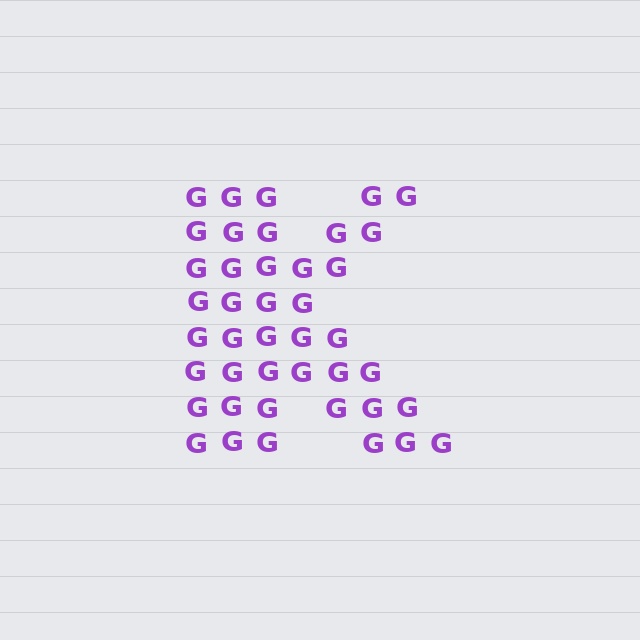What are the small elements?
The small elements are letter G's.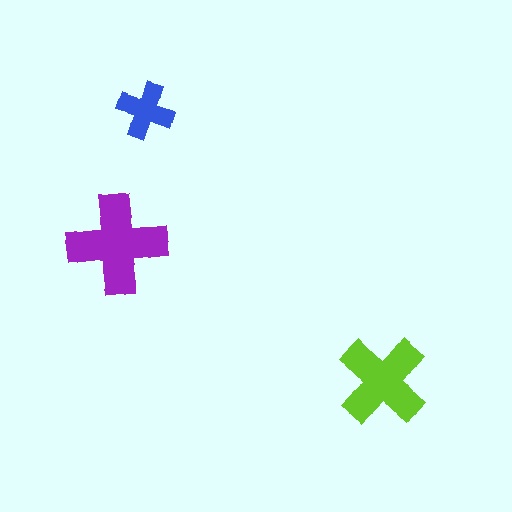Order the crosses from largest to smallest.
the purple one, the lime one, the blue one.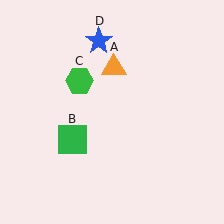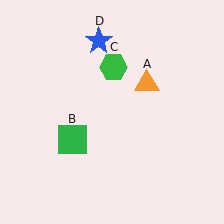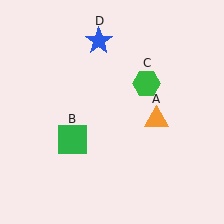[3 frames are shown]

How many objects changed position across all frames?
2 objects changed position: orange triangle (object A), green hexagon (object C).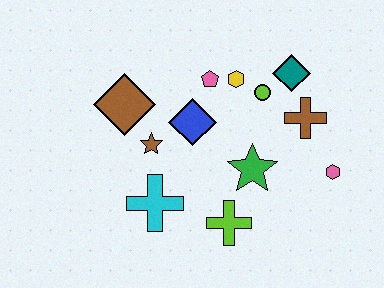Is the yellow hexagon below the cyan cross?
No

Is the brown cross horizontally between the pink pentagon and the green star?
No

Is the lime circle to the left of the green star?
No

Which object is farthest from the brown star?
The pink hexagon is farthest from the brown star.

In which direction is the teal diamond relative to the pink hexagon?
The teal diamond is above the pink hexagon.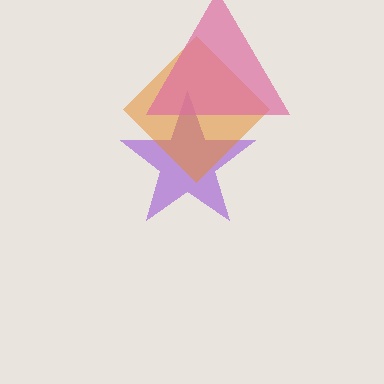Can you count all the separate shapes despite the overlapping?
Yes, there are 3 separate shapes.